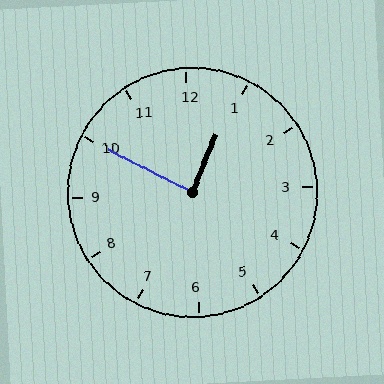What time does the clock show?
12:50.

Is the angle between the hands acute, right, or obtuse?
It is right.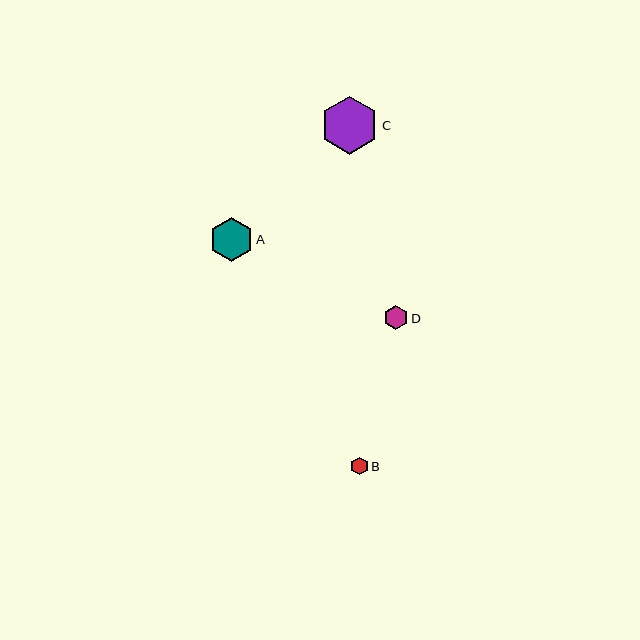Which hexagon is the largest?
Hexagon C is the largest with a size of approximately 58 pixels.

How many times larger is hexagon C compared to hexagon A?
Hexagon C is approximately 1.3 times the size of hexagon A.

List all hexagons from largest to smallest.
From largest to smallest: C, A, D, B.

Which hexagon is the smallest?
Hexagon B is the smallest with a size of approximately 18 pixels.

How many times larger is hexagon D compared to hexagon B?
Hexagon D is approximately 1.3 times the size of hexagon B.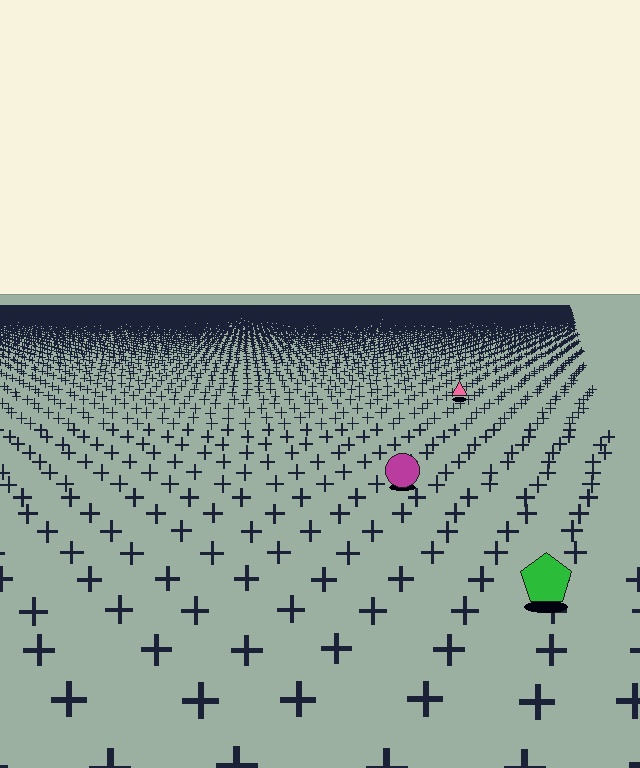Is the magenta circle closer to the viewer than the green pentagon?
No. The green pentagon is closer — you can tell from the texture gradient: the ground texture is coarser near it.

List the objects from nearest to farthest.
From nearest to farthest: the green pentagon, the magenta circle, the pink triangle.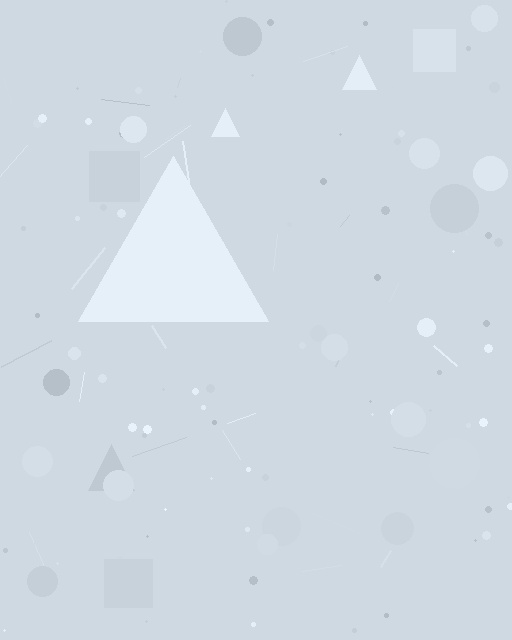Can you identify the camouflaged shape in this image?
The camouflaged shape is a triangle.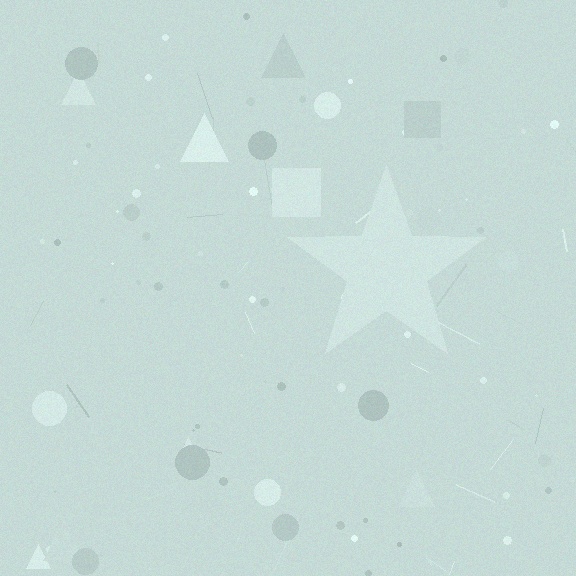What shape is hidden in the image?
A star is hidden in the image.